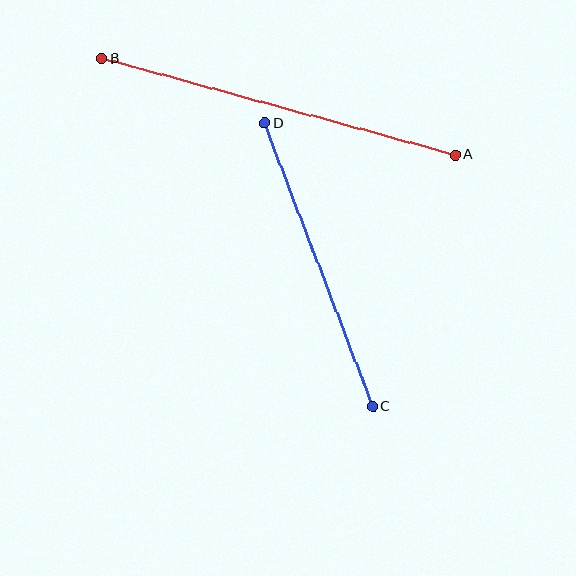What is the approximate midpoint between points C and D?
The midpoint is at approximately (318, 265) pixels.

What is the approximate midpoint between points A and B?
The midpoint is at approximately (279, 107) pixels.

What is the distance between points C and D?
The distance is approximately 303 pixels.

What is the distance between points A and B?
The distance is approximately 366 pixels.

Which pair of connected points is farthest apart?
Points A and B are farthest apart.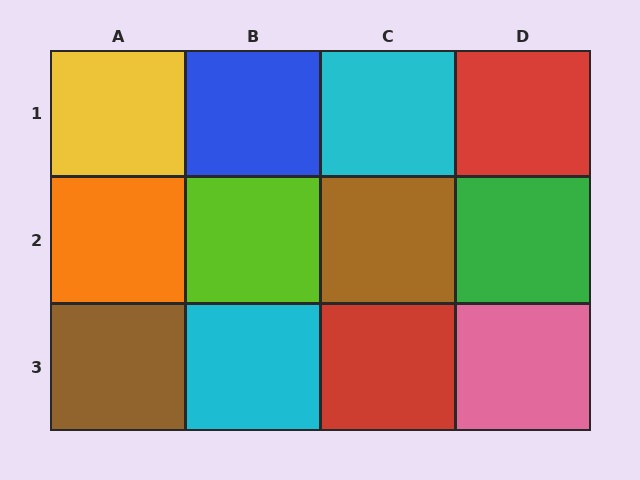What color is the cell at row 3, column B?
Cyan.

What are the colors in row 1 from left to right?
Yellow, blue, cyan, red.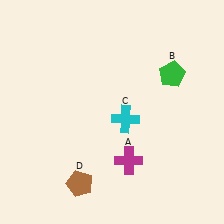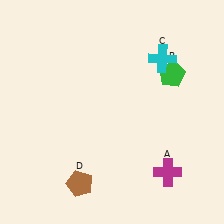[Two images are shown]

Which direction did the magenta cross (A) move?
The magenta cross (A) moved right.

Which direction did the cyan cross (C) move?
The cyan cross (C) moved up.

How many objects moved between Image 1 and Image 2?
2 objects moved between the two images.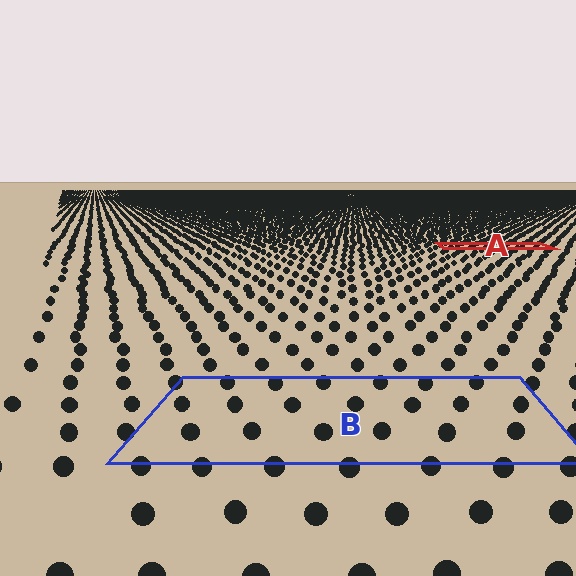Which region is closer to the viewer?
Region B is closer. The texture elements there are larger and more spread out.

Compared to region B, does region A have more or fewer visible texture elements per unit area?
Region A has more texture elements per unit area — they are packed more densely because it is farther away.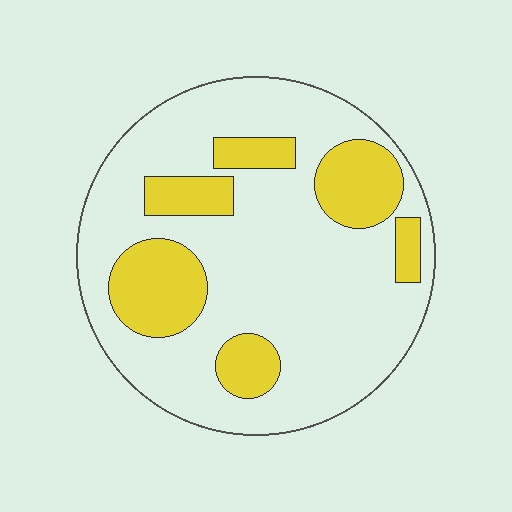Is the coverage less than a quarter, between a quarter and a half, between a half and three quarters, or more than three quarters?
Between a quarter and a half.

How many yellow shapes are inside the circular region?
6.